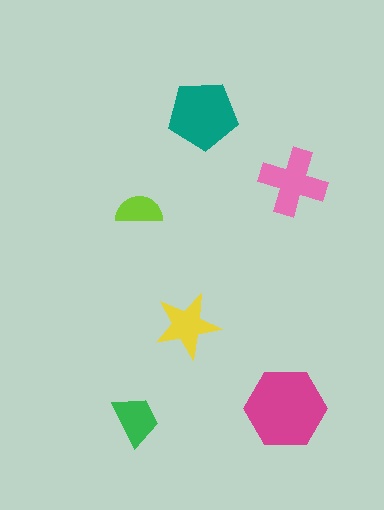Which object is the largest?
The magenta hexagon.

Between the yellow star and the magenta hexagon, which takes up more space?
The magenta hexagon.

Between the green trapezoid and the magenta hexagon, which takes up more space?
The magenta hexagon.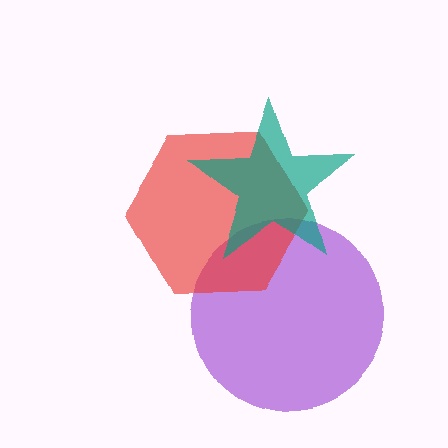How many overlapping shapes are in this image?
There are 3 overlapping shapes in the image.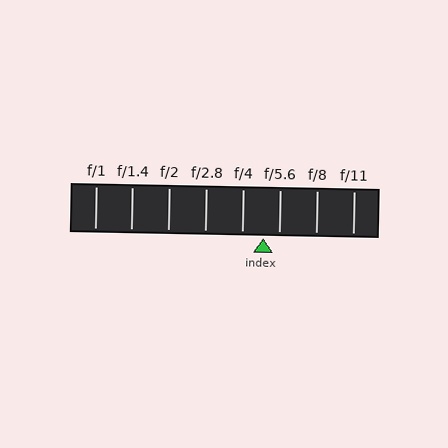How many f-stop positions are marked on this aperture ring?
There are 8 f-stop positions marked.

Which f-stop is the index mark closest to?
The index mark is closest to f/5.6.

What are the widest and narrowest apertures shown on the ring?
The widest aperture shown is f/1 and the narrowest is f/11.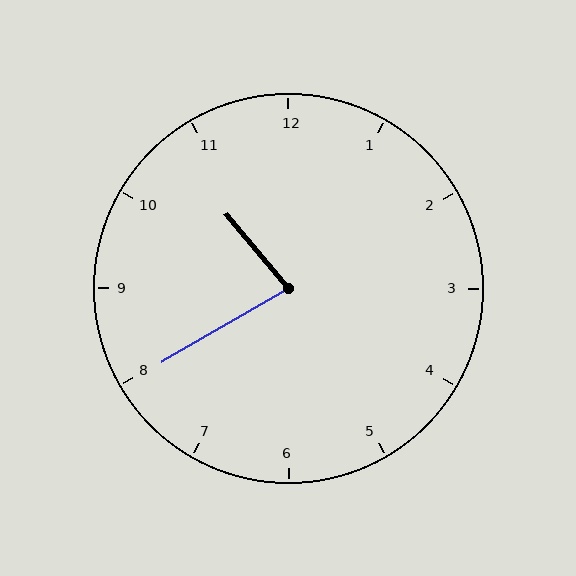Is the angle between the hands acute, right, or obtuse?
It is acute.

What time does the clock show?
10:40.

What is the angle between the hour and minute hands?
Approximately 80 degrees.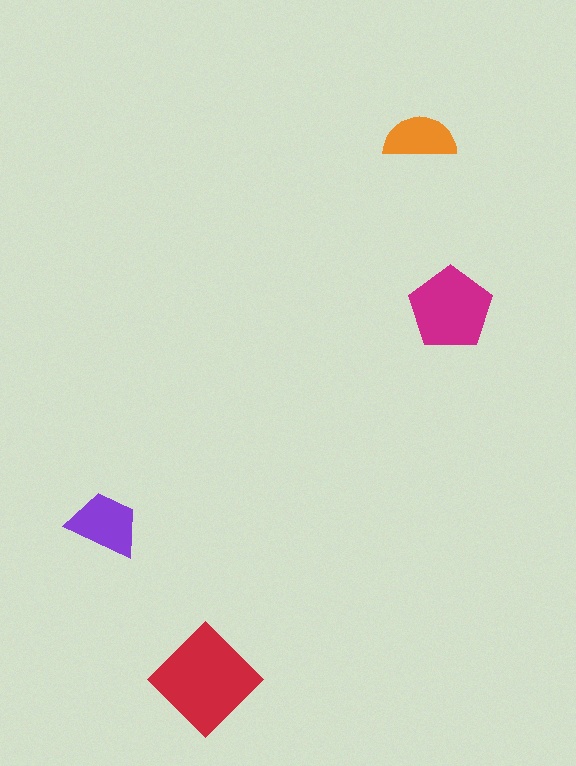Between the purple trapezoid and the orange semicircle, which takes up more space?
The purple trapezoid.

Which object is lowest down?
The red diamond is bottommost.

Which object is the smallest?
The orange semicircle.